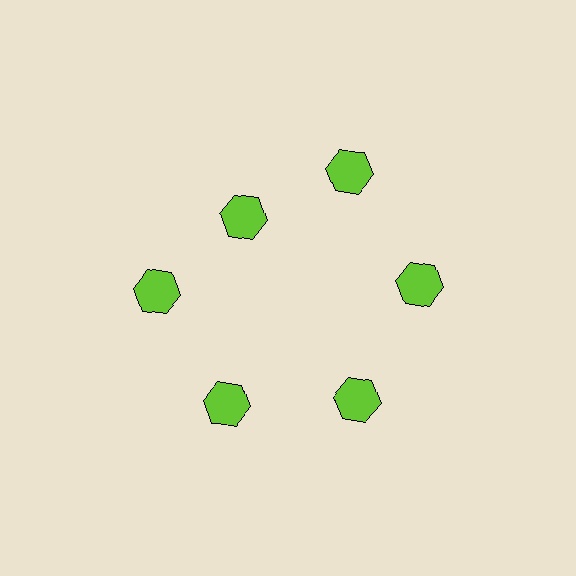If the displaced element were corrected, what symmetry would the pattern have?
It would have 6-fold rotational symmetry — the pattern would map onto itself every 60 degrees.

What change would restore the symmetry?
The symmetry would be restored by moving it outward, back onto the ring so that all 6 hexagons sit at equal angles and equal distance from the center.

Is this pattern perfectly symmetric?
No. The 6 lime hexagons are arranged in a ring, but one element near the 11 o'clock position is pulled inward toward the center, breaking the 6-fold rotational symmetry.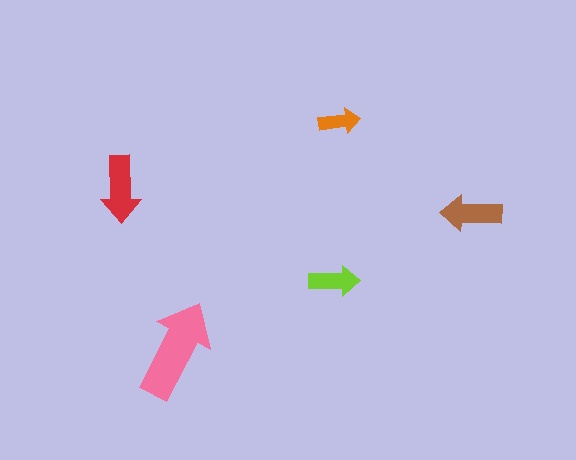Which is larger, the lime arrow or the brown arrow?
The brown one.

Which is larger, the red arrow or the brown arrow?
The red one.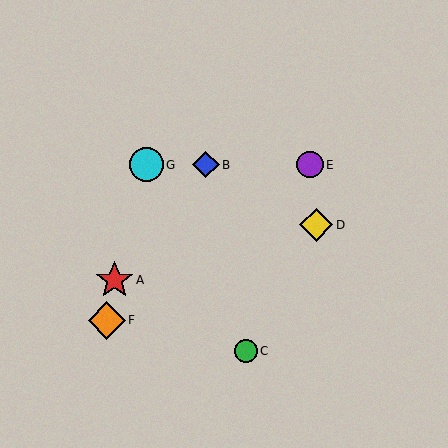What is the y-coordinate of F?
Object F is at y≈320.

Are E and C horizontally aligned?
No, E is at y≈165 and C is at y≈351.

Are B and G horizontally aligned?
Yes, both are at y≈165.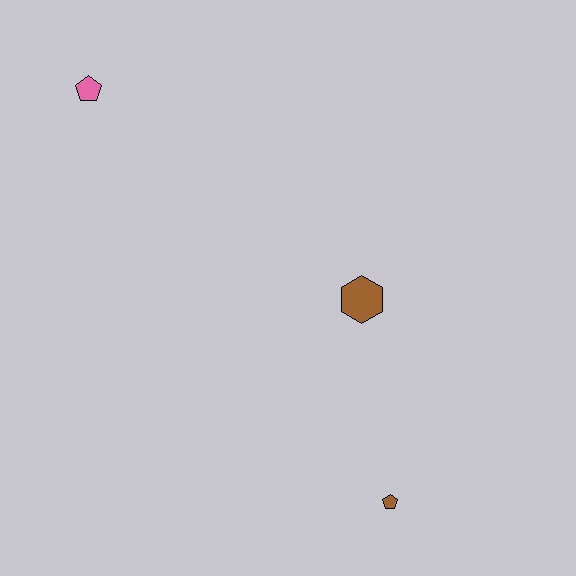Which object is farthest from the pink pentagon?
The brown pentagon is farthest from the pink pentagon.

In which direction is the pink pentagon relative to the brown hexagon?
The pink pentagon is to the left of the brown hexagon.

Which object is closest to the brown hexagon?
The brown pentagon is closest to the brown hexagon.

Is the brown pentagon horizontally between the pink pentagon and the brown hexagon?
No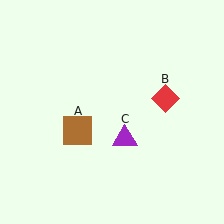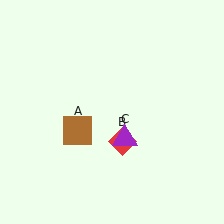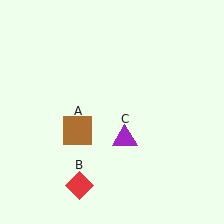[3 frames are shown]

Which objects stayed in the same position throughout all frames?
Brown square (object A) and purple triangle (object C) remained stationary.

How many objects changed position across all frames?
1 object changed position: red diamond (object B).